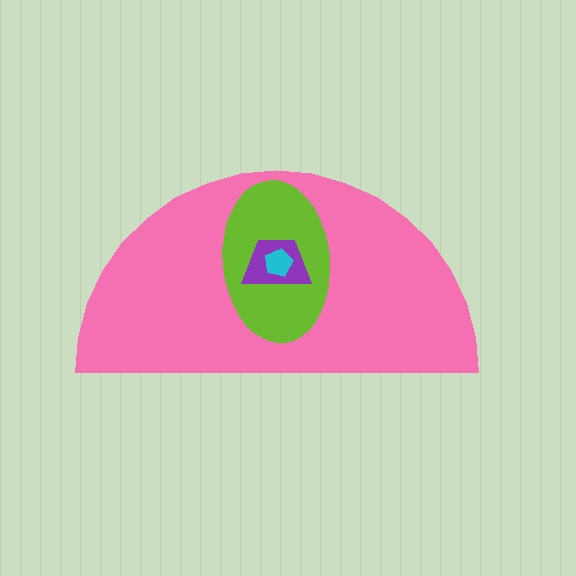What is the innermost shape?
The cyan pentagon.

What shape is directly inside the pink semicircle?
The lime ellipse.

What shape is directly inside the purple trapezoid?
The cyan pentagon.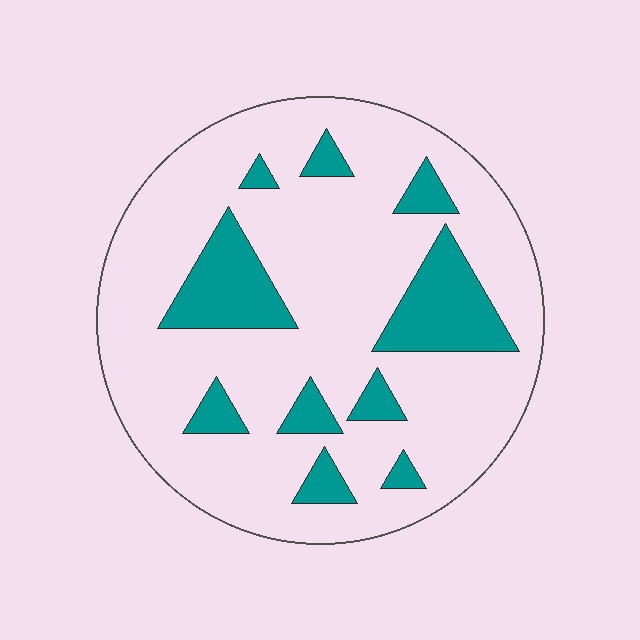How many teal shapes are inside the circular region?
10.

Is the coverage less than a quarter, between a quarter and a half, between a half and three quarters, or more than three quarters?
Less than a quarter.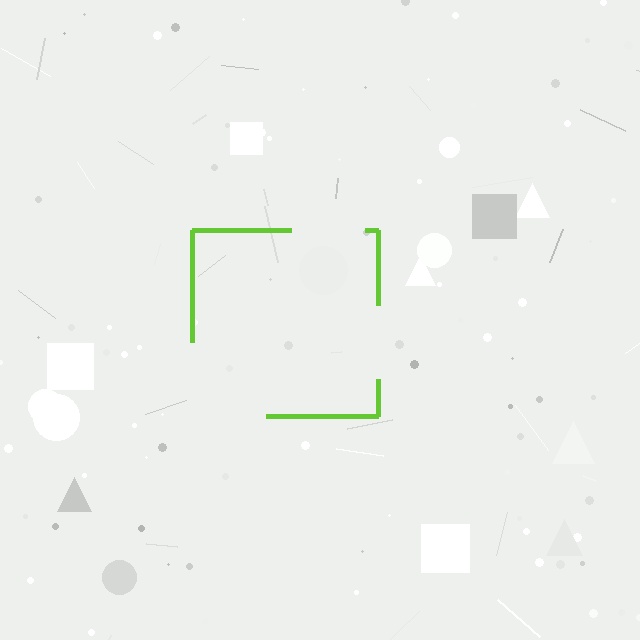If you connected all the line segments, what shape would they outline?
They would outline a square.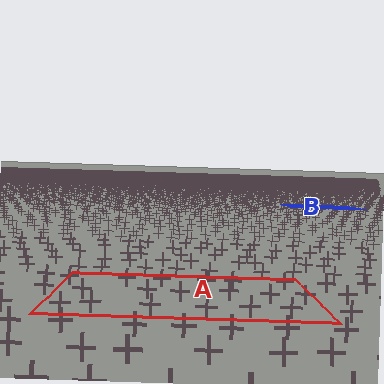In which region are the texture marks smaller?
The texture marks are smaller in region B, because it is farther away.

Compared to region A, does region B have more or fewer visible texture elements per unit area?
Region B has more texture elements per unit area — they are packed more densely because it is farther away.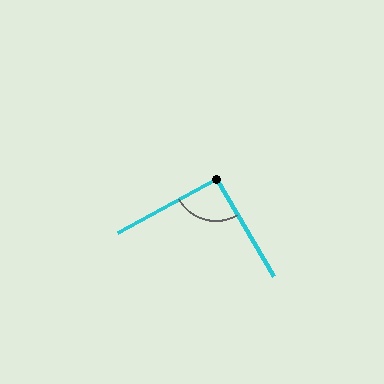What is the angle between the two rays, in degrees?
Approximately 92 degrees.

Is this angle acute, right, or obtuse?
It is approximately a right angle.